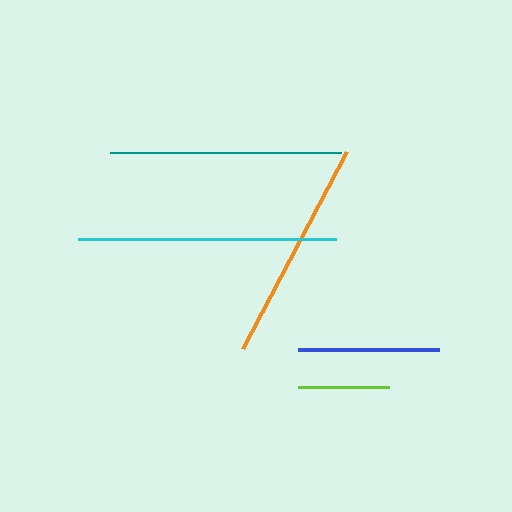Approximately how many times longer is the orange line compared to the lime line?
The orange line is approximately 2.5 times the length of the lime line.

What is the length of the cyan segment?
The cyan segment is approximately 258 pixels long.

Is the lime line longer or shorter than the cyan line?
The cyan line is longer than the lime line.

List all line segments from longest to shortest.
From longest to shortest: cyan, teal, orange, blue, lime.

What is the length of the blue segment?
The blue segment is approximately 140 pixels long.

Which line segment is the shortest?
The lime line is the shortest at approximately 91 pixels.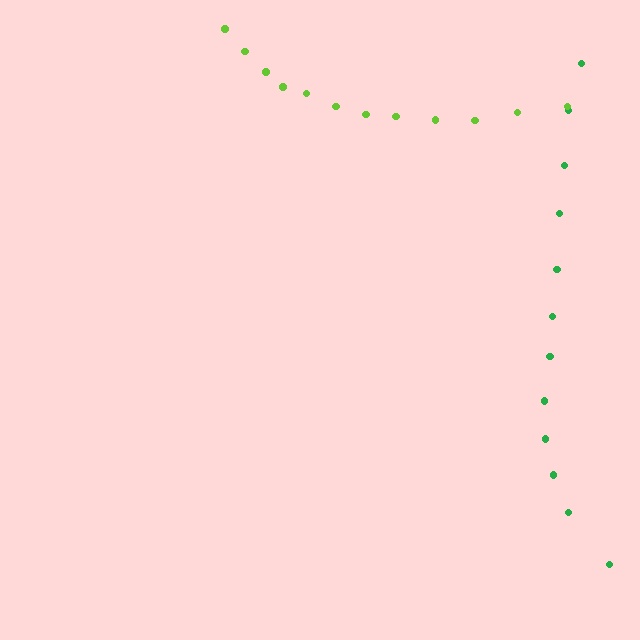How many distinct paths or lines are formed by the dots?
There are 2 distinct paths.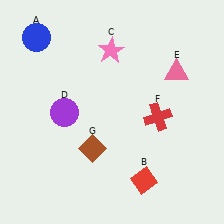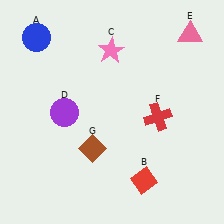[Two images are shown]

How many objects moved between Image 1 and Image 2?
1 object moved between the two images.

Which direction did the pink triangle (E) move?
The pink triangle (E) moved up.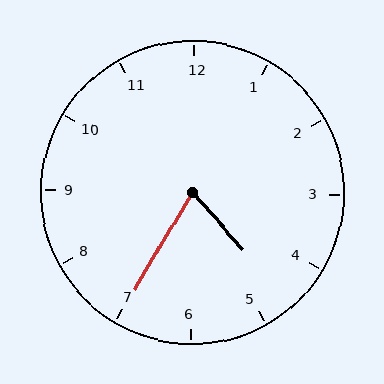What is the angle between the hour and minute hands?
Approximately 72 degrees.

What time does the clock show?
4:35.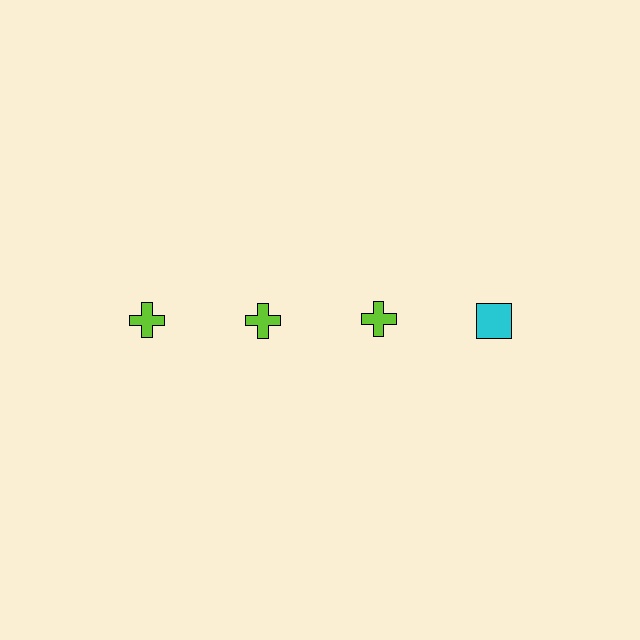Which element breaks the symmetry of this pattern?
The cyan square in the top row, second from right column breaks the symmetry. All other shapes are lime crosses.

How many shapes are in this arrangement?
There are 4 shapes arranged in a grid pattern.